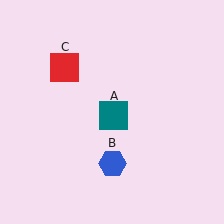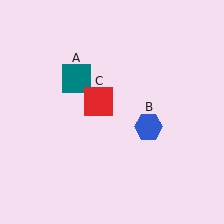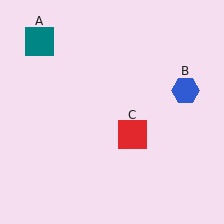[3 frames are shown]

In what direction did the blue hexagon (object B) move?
The blue hexagon (object B) moved up and to the right.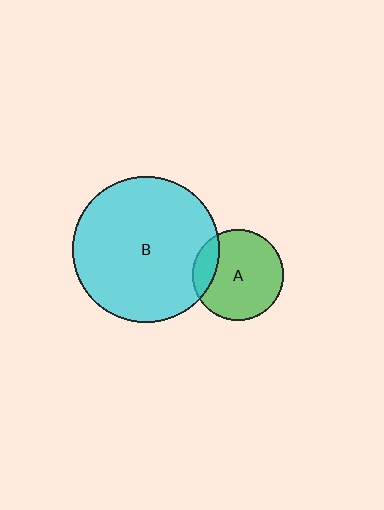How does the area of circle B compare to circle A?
Approximately 2.6 times.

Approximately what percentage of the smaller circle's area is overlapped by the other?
Approximately 15%.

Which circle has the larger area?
Circle B (cyan).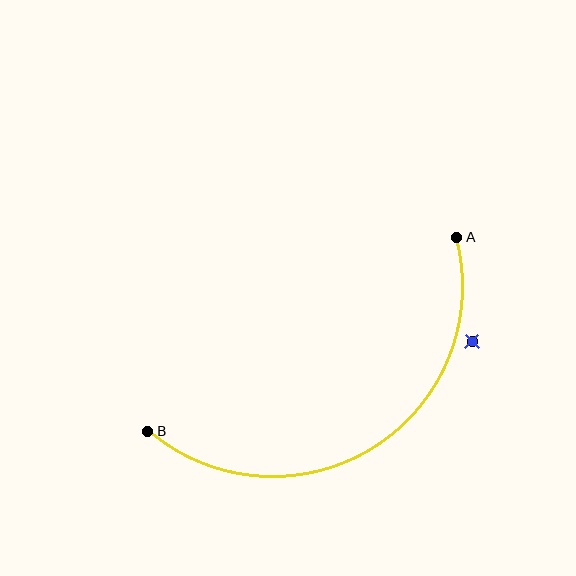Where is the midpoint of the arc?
The arc midpoint is the point on the curve farthest from the straight line joining A and B. It sits below that line.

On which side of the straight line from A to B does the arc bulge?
The arc bulges below the straight line connecting A and B.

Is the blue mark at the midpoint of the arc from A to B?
No — the blue mark does not lie on the arc at all. It sits slightly outside the curve.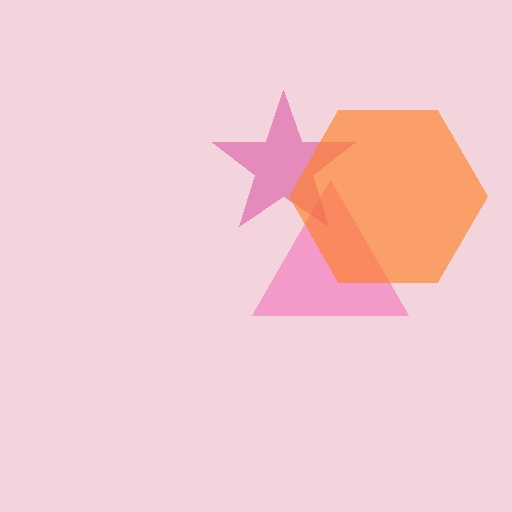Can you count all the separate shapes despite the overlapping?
Yes, there are 3 separate shapes.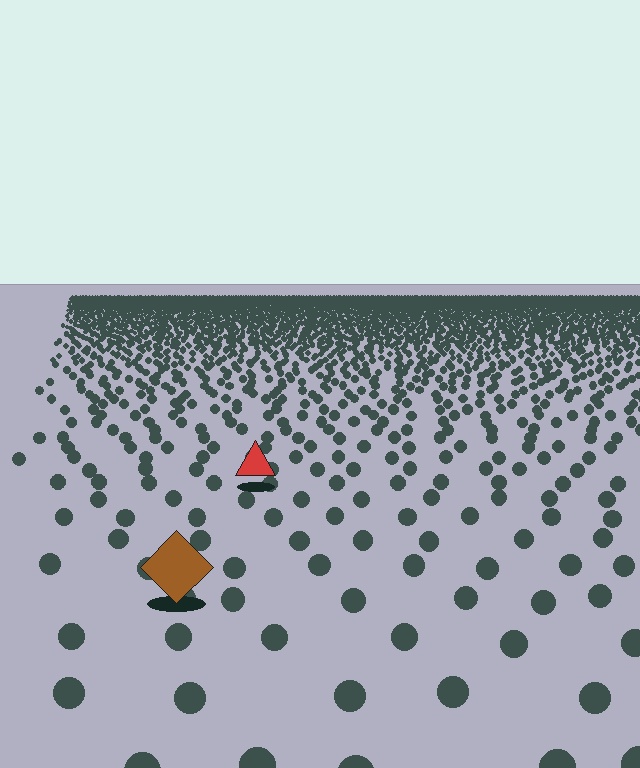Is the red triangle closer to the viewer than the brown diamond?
No. The brown diamond is closer — you can tell from the texture gradient: the ground texture is coarser near it.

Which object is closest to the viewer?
The brown diamond is closest. The texture marks near it are larger and more spread out.